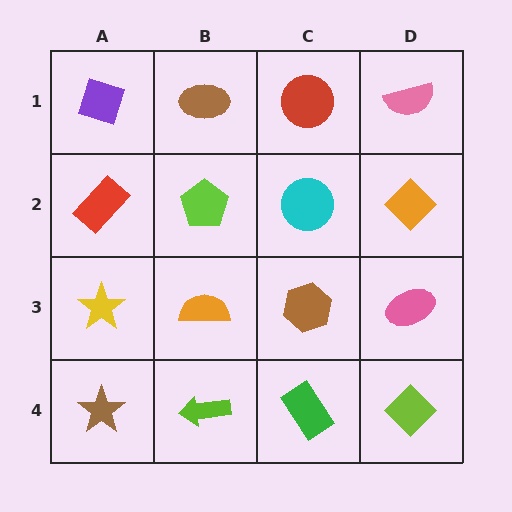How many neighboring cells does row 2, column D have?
3.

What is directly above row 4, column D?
A pink ellipse.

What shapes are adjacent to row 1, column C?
A cyan circle (row 2, column C), a brown ellipse (row 1, column B), a pink semicircle (row 1, column D).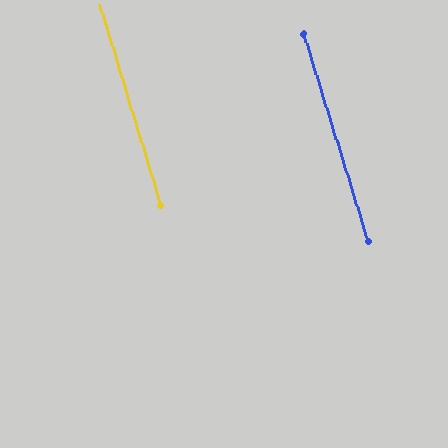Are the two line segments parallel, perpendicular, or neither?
Parallel — their directions differ by only 0.5°.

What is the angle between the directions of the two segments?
Approximately 1 degree.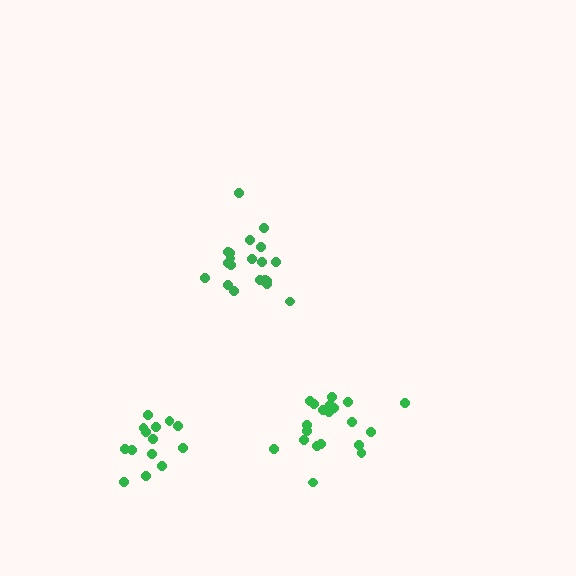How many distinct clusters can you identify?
There are 3 distinct clusters.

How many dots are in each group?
Group 1: 20 dots, Group 2: 20 dots, Group 3: 14 dots (54 total).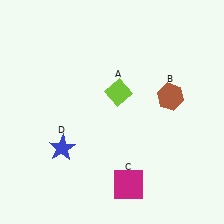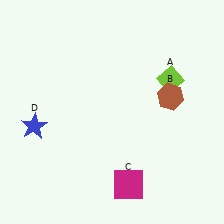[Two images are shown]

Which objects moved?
The objects that moved are: the lime diamond (A), the blue star (D).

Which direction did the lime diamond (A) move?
The lime diamond (A) moved right.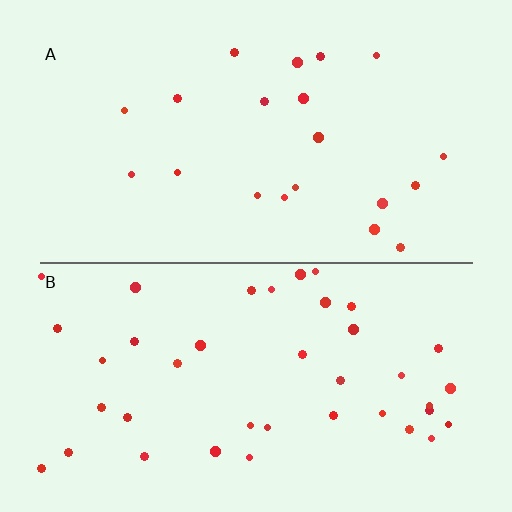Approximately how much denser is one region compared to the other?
Approximately 2.0× — region B over region A.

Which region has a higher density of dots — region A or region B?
B (the bottom).